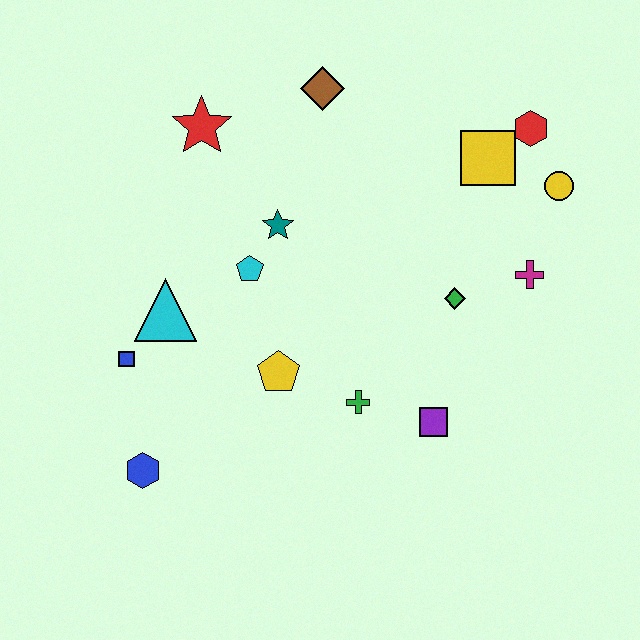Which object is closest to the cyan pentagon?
The teal star is closest to the cyan pentagon.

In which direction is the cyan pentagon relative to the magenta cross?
The cyan pentagon is to the left of the magenta cross.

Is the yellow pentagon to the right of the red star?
Yes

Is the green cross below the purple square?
No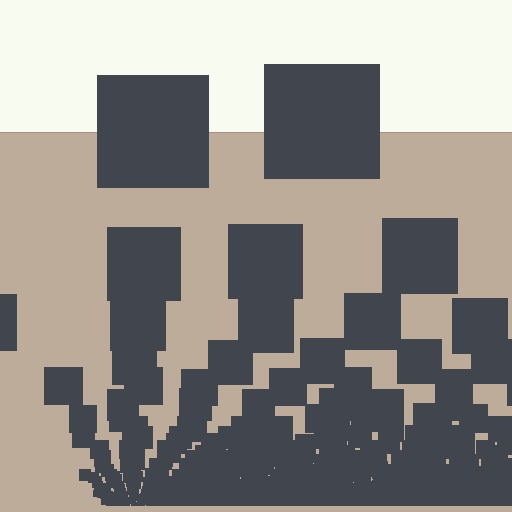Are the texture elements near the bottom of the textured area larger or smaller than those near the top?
Smaller. The gradient is inverted — elements near the bottom are smaller and denser.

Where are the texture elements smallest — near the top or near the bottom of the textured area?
Near the bottom.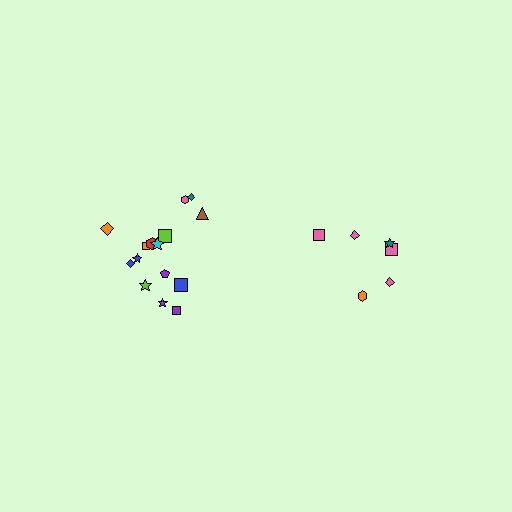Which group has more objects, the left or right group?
The left group.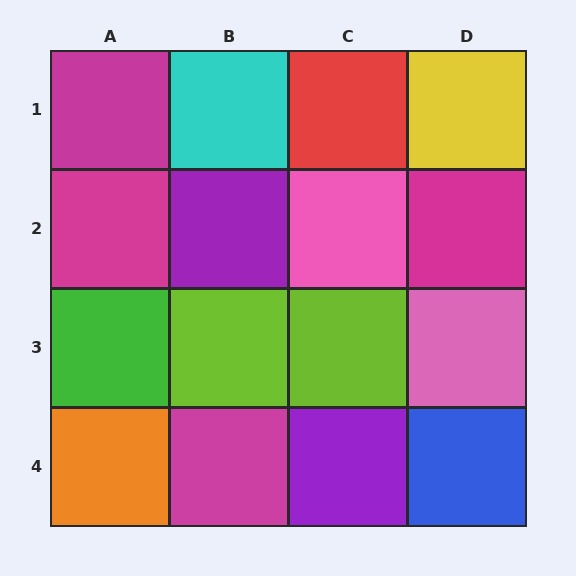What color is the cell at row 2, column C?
Pink.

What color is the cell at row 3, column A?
Green.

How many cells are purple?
2 cells are purple.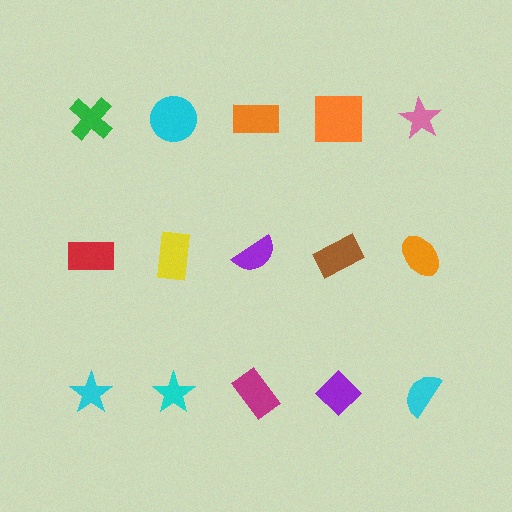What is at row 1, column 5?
A pink star.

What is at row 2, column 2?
A yellow rectangle.